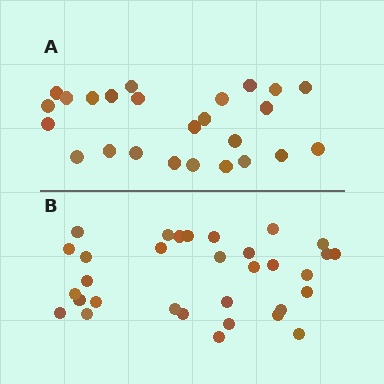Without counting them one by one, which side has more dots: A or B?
Region B (the bottom region) has more dots.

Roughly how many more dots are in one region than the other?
Region B has roughly 8 or so more dots than region A.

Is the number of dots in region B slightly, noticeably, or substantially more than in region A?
Region B has noticeably more, but not dramatically so. The ratio is roughly 1.3 to 1.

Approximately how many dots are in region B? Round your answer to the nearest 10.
About 30 dots. (The exact count is 32, which rounds to 30.)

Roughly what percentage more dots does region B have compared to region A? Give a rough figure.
About 30% more.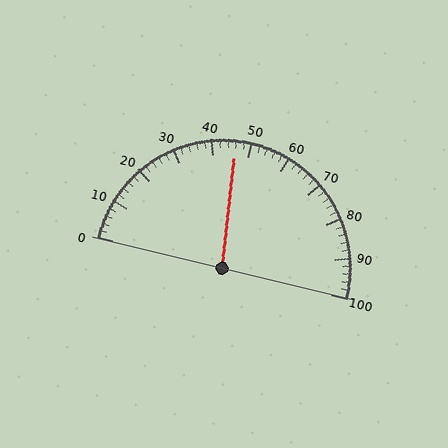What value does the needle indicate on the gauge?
The needle indicates approximately 46.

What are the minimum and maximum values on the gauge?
The gauge ranges from 0 to 100.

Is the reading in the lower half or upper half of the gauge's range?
The reading is in the lower half of the range (0 to 100).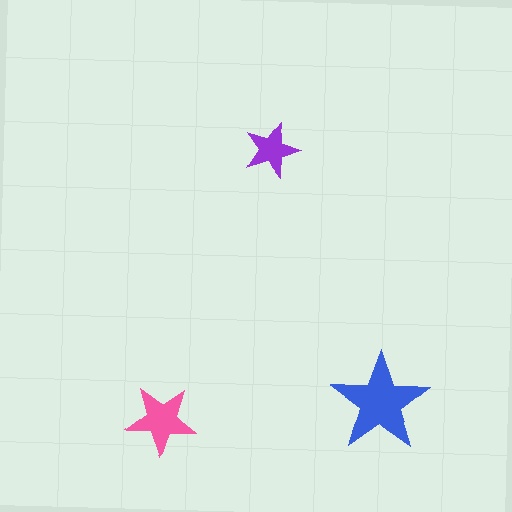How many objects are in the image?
There are 3 objects in the image.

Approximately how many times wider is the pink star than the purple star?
About 1.5 times wider.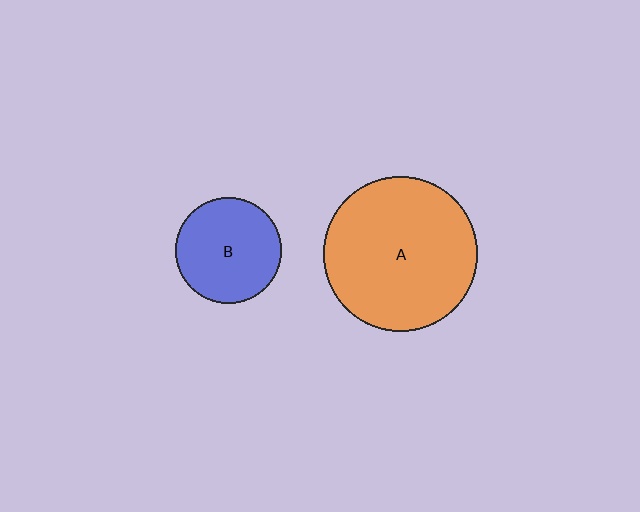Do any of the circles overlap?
No, none of the circles overlap.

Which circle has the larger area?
Circle A (orange).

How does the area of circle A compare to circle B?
Approximately 2.1 times.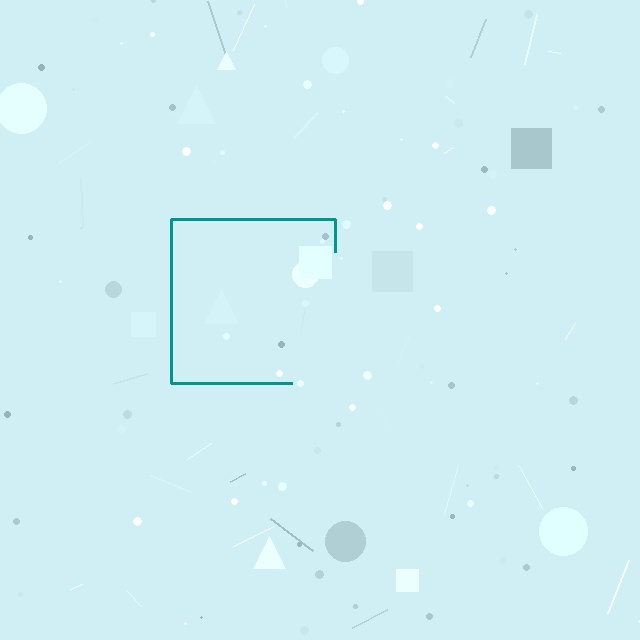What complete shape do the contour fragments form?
The contour fragments form a square.